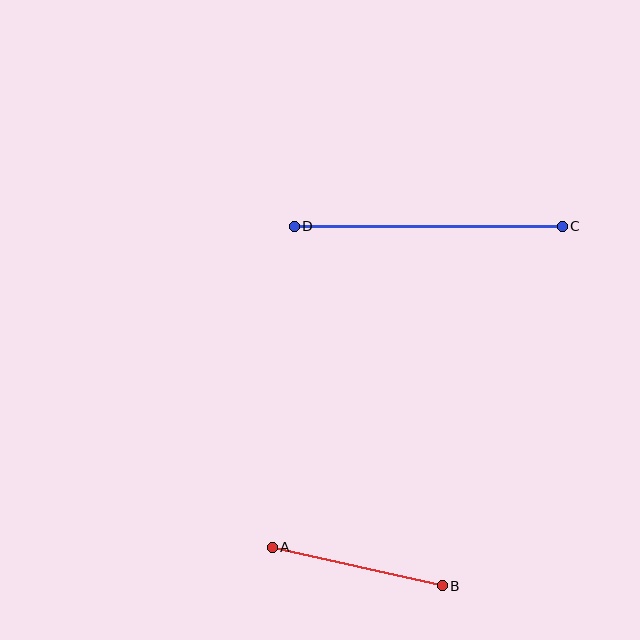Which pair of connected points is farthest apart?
Points C and D are farthest apart.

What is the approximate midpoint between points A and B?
The midpoint is at approximately (357, 567) pixels.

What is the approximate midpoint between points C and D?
The midpoint is at approximately (428, 226) pixels.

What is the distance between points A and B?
The distance is approximately 174 pixels.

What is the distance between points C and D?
The distance is approximately 268 pixels.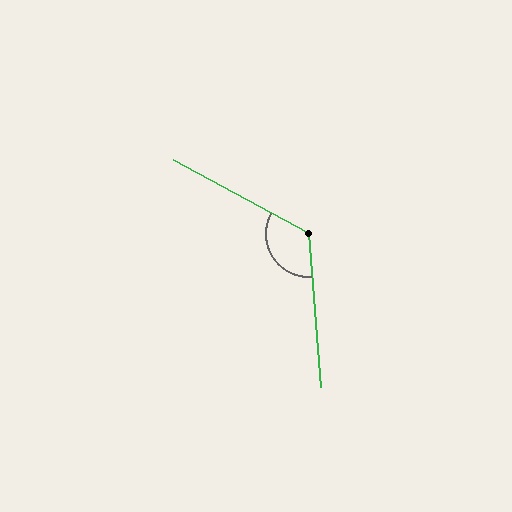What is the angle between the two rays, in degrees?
Approximately 123 degrees.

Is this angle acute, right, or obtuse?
It is obtuse.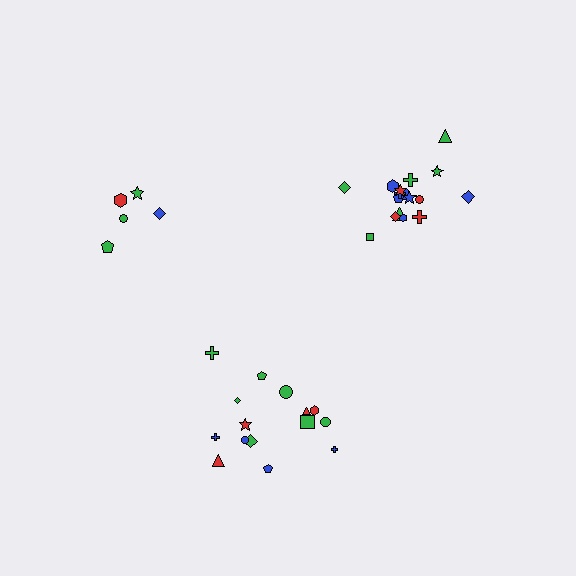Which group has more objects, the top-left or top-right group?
The top-right group.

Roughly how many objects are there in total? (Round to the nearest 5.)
Roughly 40 objects in total.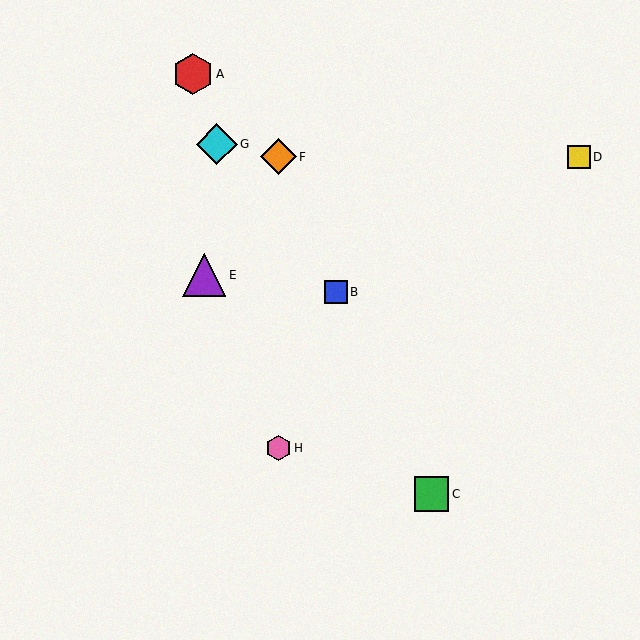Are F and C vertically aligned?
No, F is at x≈279 and C is at x≈432.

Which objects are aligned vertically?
Objects F, H are aligned vertically.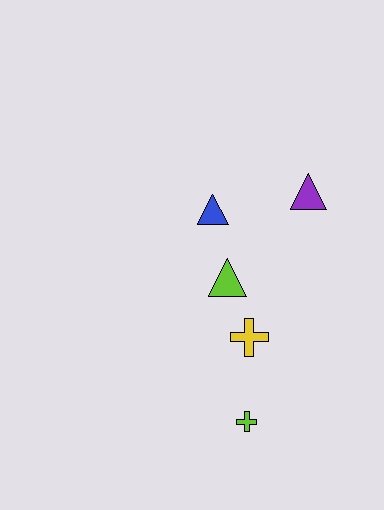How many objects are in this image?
There are 5 objects.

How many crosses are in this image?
There are 2 crosses.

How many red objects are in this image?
There are no red objects.